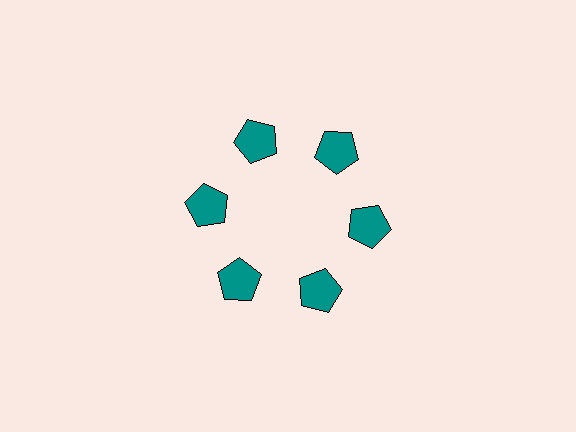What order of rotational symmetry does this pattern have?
This pattern has 6-fold rotational symmetry.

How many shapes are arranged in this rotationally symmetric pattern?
There are 6 shapes, arranged in 6 groups of 1.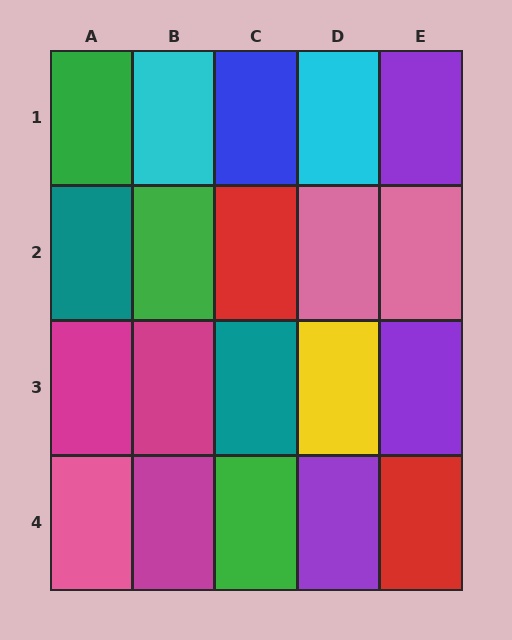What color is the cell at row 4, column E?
Red.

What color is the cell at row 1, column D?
Cyan.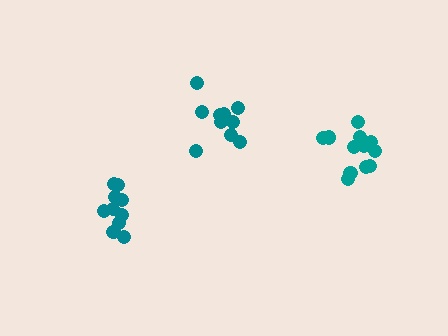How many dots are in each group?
Group 1: 10 dots, Group 2: 10 dots, Group 3: 12 dots (32 total).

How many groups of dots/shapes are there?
There are 3 groups.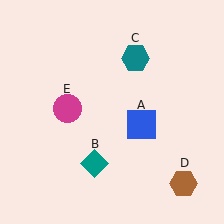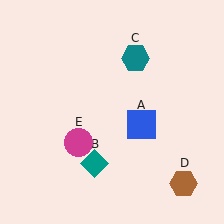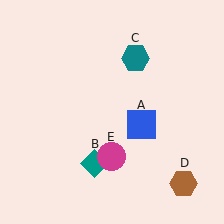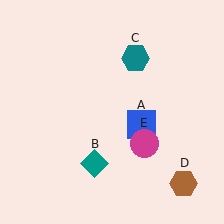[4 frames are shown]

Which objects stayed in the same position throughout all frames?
Blue square (object A) and teal diamond (object B) and teal hexagon (object C) and brown hexagon (object D) remained stationary.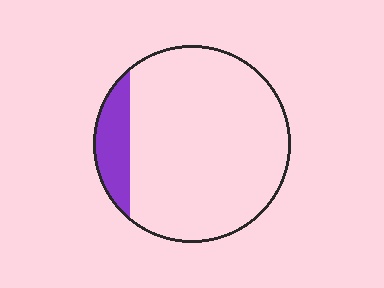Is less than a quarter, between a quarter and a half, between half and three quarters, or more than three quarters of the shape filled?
Less than a quarter.